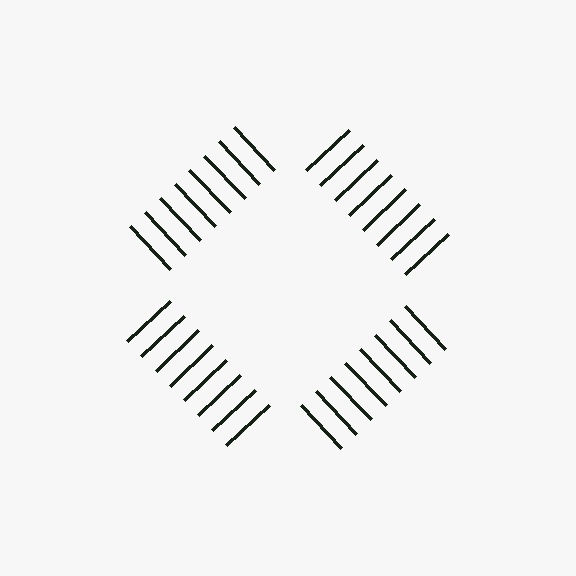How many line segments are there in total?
32 — 8 along each of the 4 edges.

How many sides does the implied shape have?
4 sides — the line-ends trace a square.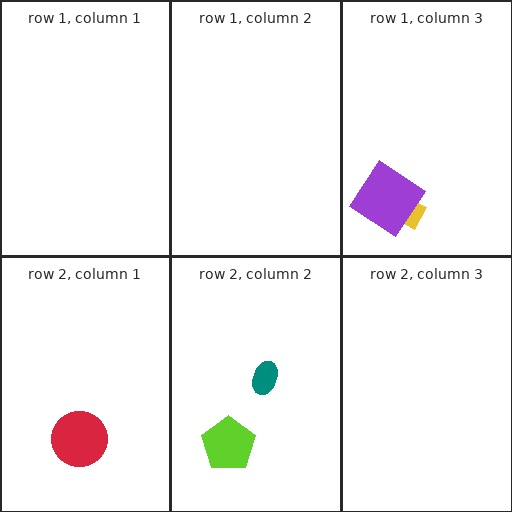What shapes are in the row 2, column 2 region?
The lime pentagon, the teal ellipse.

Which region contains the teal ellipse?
The row 2, column 2 region.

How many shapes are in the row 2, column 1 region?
1.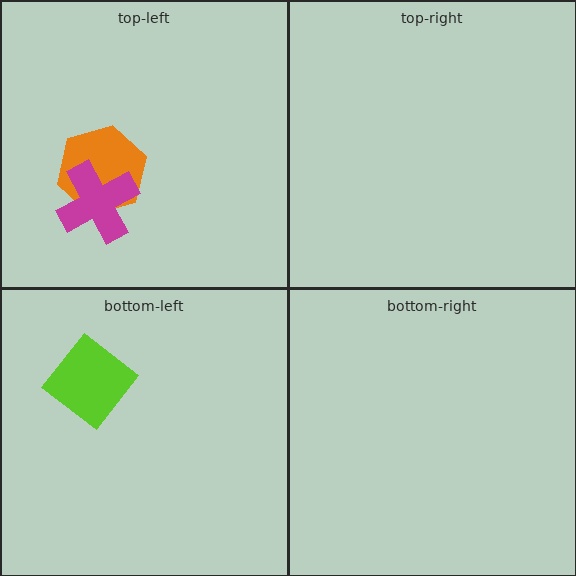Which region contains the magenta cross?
The top-left region.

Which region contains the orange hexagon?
The top-left region.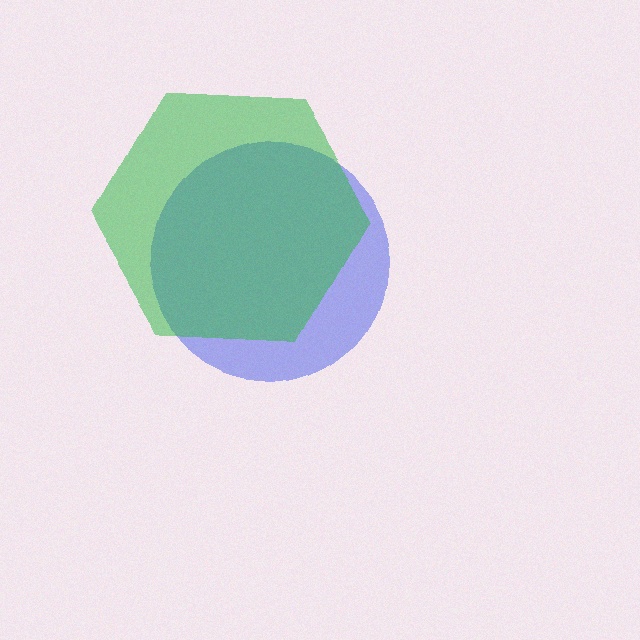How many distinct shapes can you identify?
There are 2 distinct shapes: a blue circle, a green hexagon.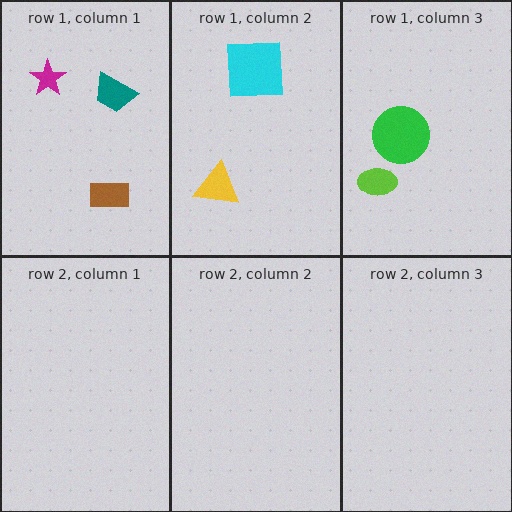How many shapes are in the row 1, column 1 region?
3.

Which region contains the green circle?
The row 1, column 3 region.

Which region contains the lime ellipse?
The row 1, column 3 region.